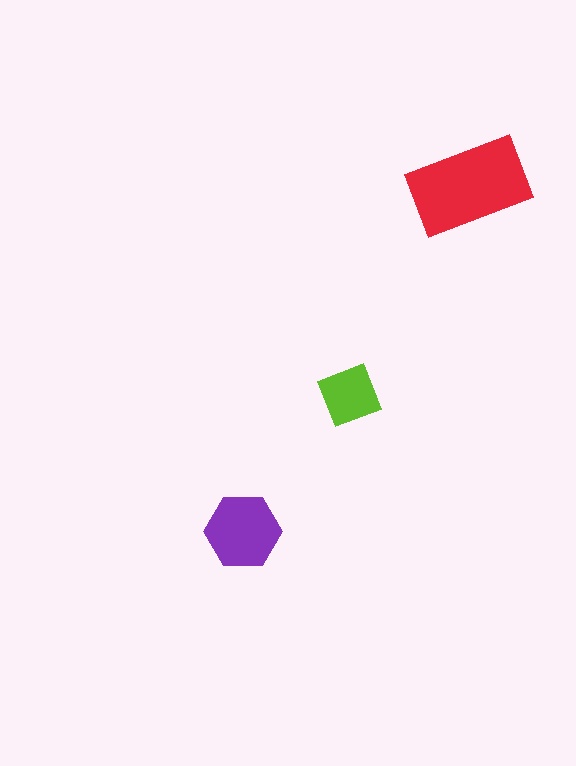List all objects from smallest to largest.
The lime diamond, the purple hexagon, the red rectangle.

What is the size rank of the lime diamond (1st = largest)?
3rd.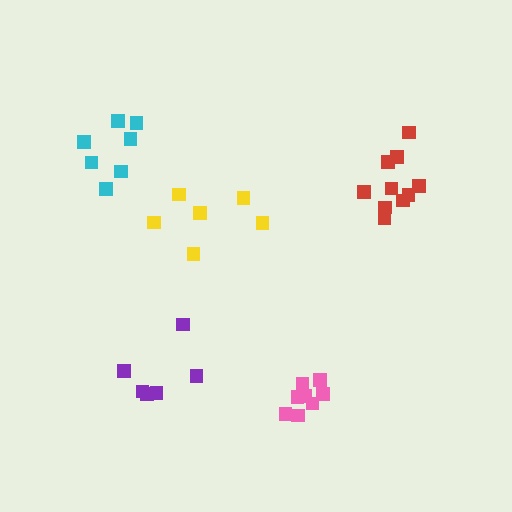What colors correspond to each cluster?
The clusters are colored: pink, red, yellow, cyan, purple.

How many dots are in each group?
Group 1: 8 dots, Group 2: 10 dots, Group 3: 6 dots, Group 4: 7 dots, Group 5: 6 dots (37 total).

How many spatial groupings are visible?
There are 5 spatial groupings.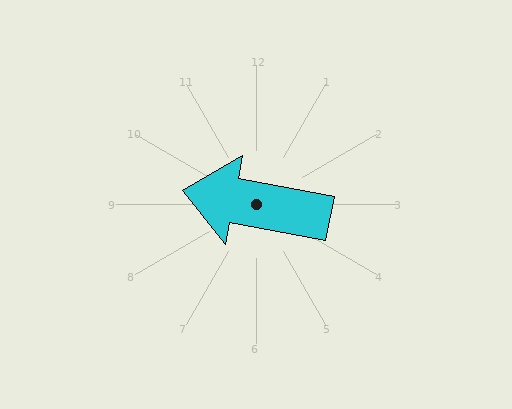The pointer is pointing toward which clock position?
Roughly 9 o'clock.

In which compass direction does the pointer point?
West.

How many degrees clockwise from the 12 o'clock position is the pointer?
Approximately 281 degrees.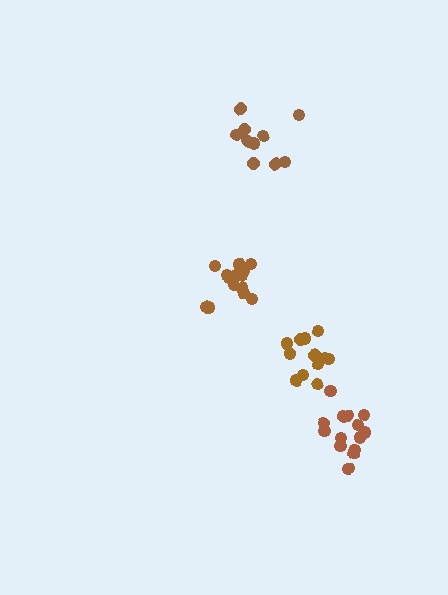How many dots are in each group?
Group 1: 15 dots, Group 2: 14 dots, Group 3: 12 dots, Group 4: 11 dots (52 total).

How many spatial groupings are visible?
There are 4 spatial groupings.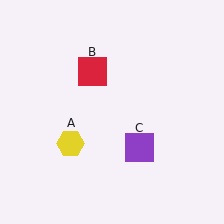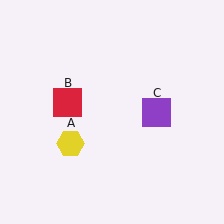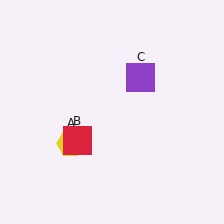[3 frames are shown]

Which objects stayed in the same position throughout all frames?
Yellow hexagon (object A) remained stationary.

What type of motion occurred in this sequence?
The red square (object B), purple square (object C) rotated counterclockwise around the center of the scene.